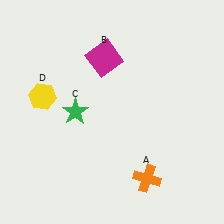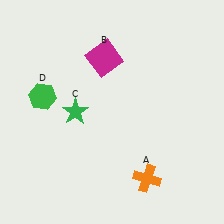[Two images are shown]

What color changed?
The hexagon (D) changed from yellow in Image 1 to green in Image 2.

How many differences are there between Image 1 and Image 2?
There is 1 difference between the two images.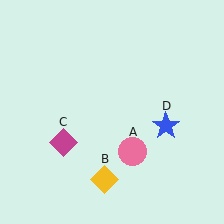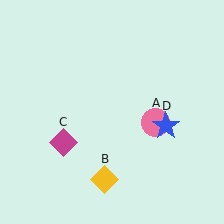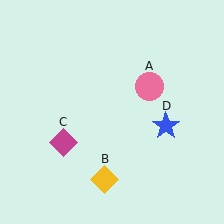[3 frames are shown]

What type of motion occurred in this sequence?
The pink circle (object A) rotated counterclockwise around the center of the scene.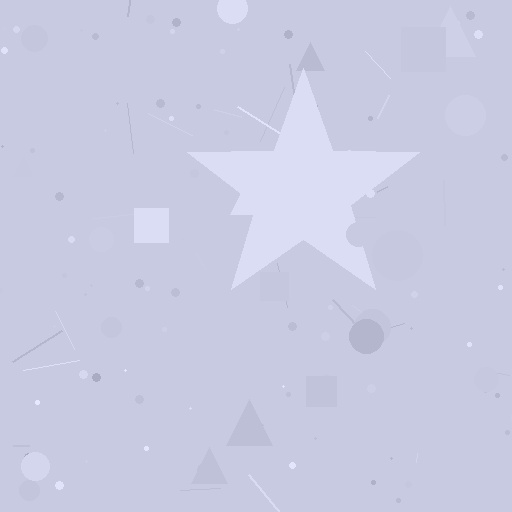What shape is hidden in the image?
A star is hidden in the image.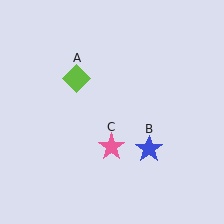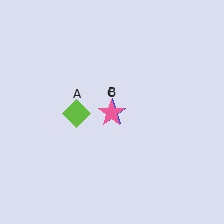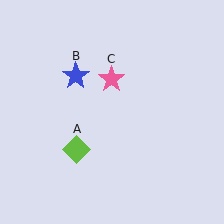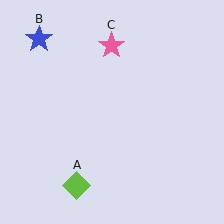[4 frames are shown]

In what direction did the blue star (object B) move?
The blue star (object B) moved up and to the left.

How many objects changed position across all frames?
3 objects changed position: lime diamond (object A), blue star (object B), pink star (object C).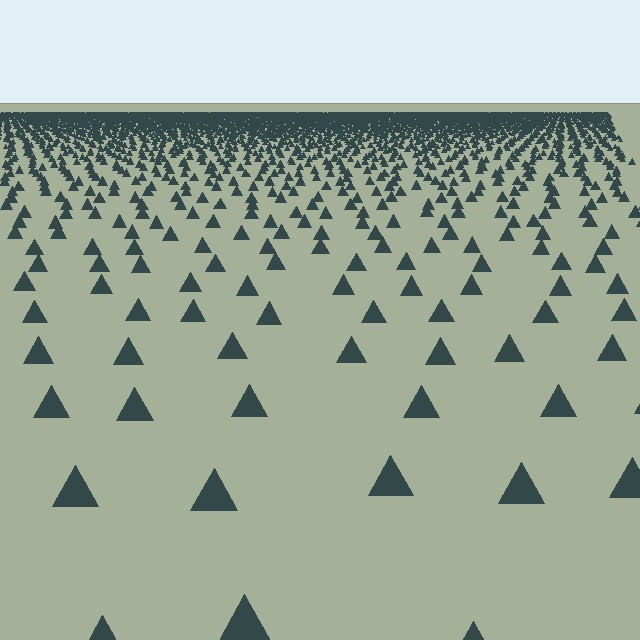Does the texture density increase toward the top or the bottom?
Density increases toward the top.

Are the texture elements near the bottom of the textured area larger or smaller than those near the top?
Larger. Near the bottom, elements are closer to the viewer and appear at a bigger on-screen size.